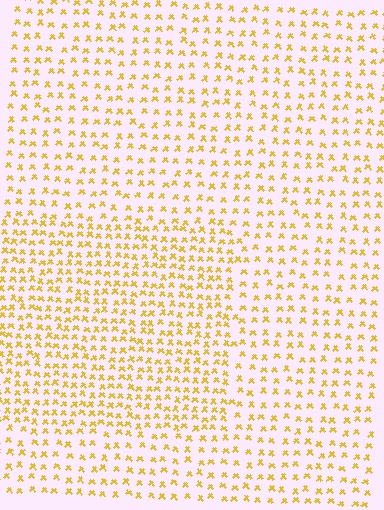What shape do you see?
I see a rectangle.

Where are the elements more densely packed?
The elements are more densely packed inside the rectangle boundary.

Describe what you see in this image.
The image contains small yellow elements arranged at two different densities. A rectangle-shaped region is visible where the elements are more densely packed than the surrounding area.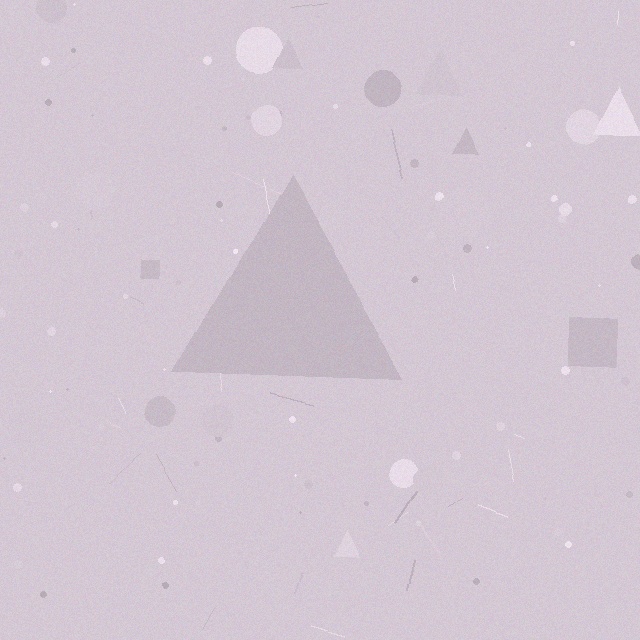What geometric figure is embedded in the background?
A triangle is embedded in the background.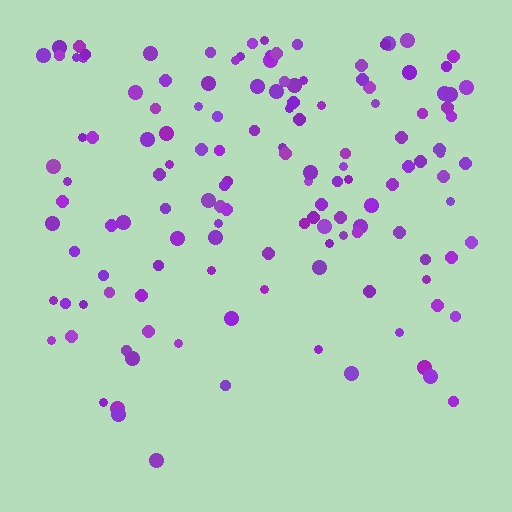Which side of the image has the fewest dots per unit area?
The bottom.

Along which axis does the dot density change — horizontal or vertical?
Vertical.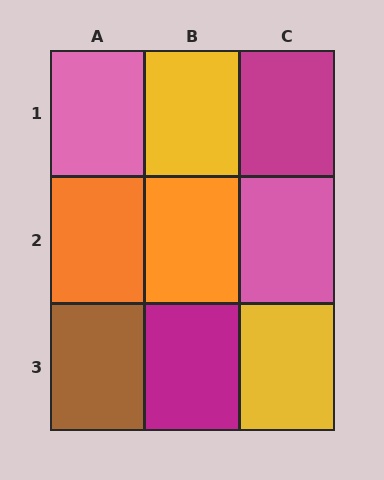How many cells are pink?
2 cells are pink.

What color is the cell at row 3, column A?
Brown.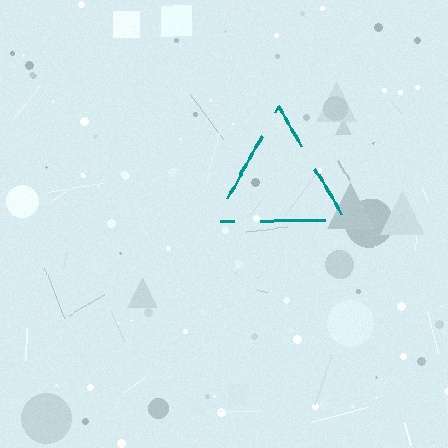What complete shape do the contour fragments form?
The contour fragments form a triangle.